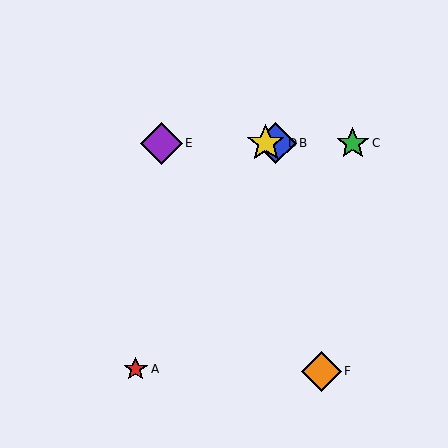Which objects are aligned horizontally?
Objects B, C, D, E are aligned horizontally.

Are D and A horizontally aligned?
No, D is at y≈143 and A is at y≈369.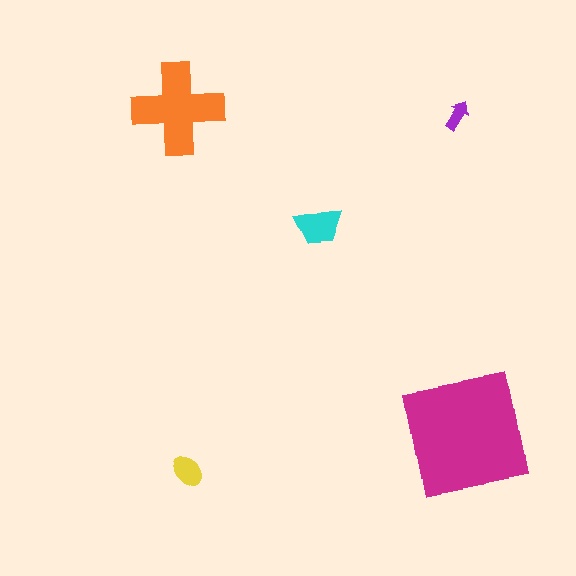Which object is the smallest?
The purple arrow.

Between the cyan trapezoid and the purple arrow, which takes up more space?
The cyan trapezoid.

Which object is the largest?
The magenta square.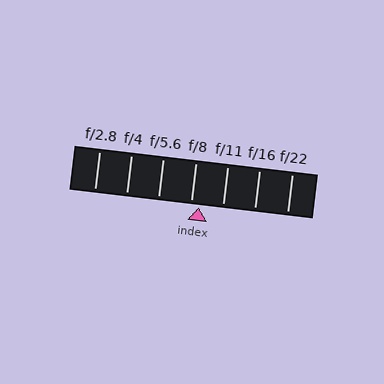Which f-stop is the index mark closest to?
The index mark is closest to f/8.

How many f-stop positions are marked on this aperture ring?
There are 7 f-stop positions marked.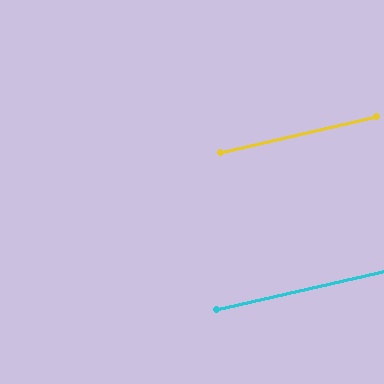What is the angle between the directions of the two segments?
Approximately 0 degrees.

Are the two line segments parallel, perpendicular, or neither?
Parallel — their directions differ by only 0.1°.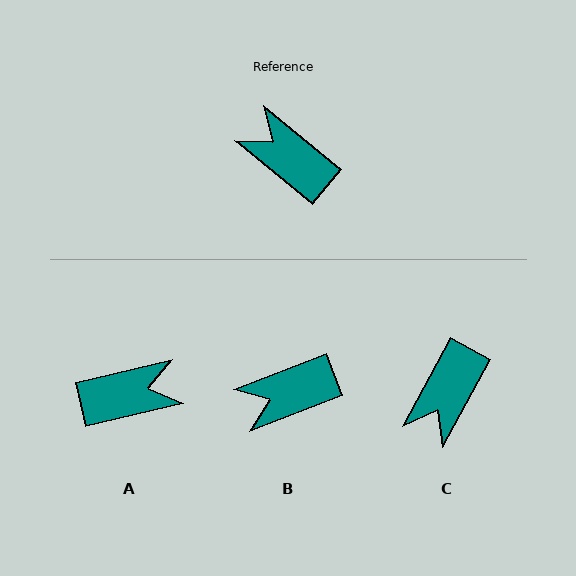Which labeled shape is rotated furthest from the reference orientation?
A, about 127 degrees away.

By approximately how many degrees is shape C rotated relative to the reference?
Approximately 101 degrees counter-clockwise.